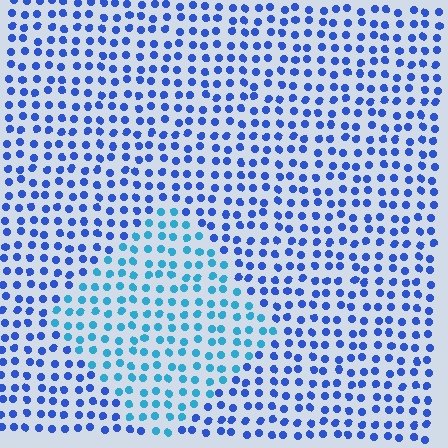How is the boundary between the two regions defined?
The boundary is defined purely by a slight shift in hue (about 32 degrees). Spacing, size, and orientation are identical on both sides.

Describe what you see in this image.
The image is filled with small blue elements in a uniform arrangement. A diamond-shaped region is visible where the elements are tinted to a slightly different hue, forming a subtle color boundary.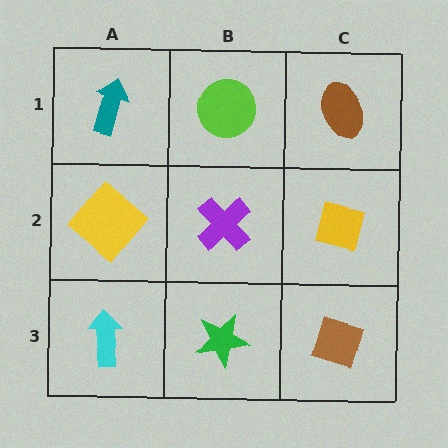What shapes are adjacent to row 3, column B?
A purple cross (row 2, column B), a cyan arrow (row 3, column A), a brown diamond (row 3, column C).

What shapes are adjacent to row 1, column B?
A purple cross (row 2, column B), a teal arrow (row 1, column A), a brown ellipse (row 1, column C).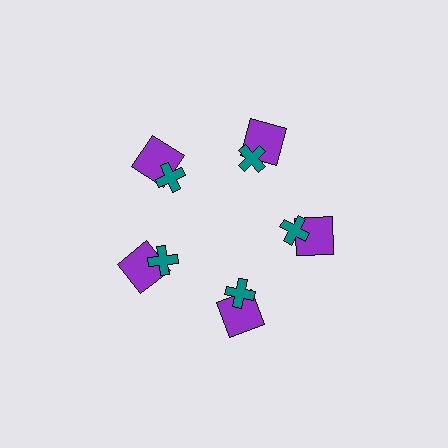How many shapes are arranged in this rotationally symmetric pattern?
There are 10 shapes, arranged in 5 groups of 2.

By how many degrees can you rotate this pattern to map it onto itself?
The pattern maps onto itself every 72 degrees of rotation.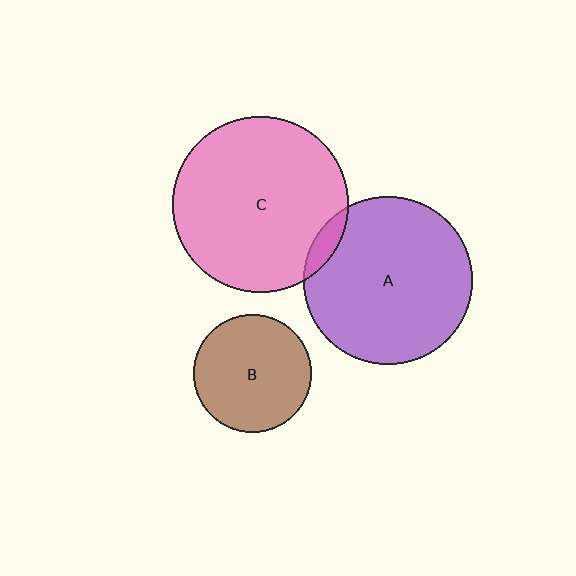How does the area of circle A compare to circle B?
Approximately 2.0 times.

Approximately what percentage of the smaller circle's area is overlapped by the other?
Approximately 5%.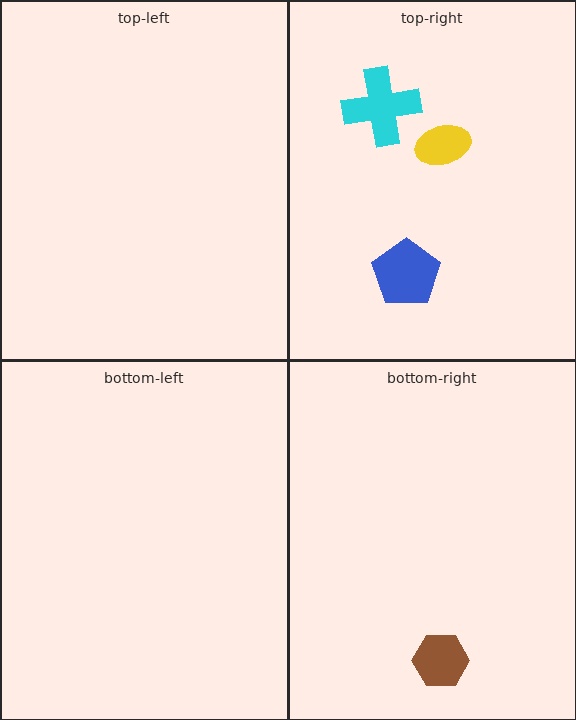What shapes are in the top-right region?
The blue pentagon, the cyan cross, the yellow ellipse.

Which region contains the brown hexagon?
The bottom-right region.